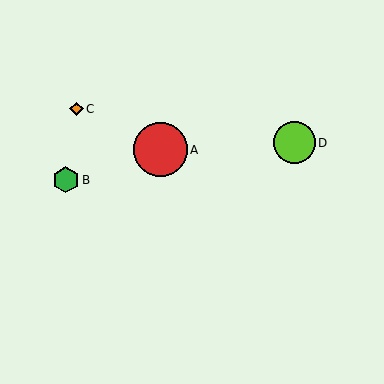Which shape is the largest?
The red circle (labeled A) is the largest.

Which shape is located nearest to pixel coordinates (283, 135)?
The lime circle (labeled D) at (294, 143) is nearest to that location.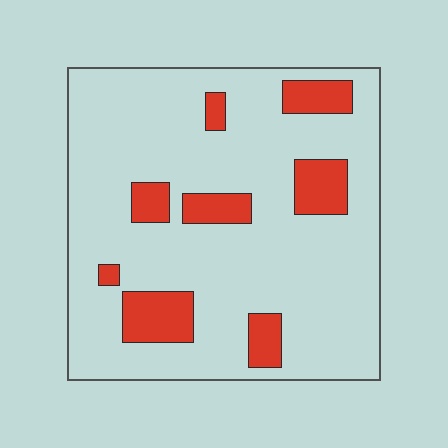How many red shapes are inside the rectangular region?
8.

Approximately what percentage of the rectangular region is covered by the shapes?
Approximately 15%.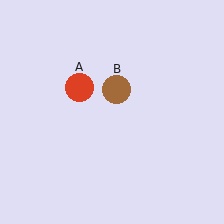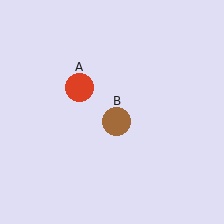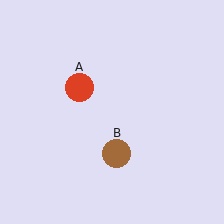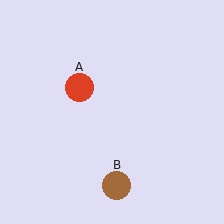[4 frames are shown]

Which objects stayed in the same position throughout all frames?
Red circle (object A) remained stationary.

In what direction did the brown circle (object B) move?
The brown circle (object B) moved down.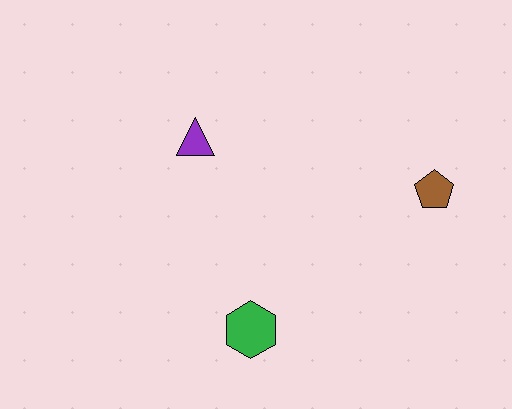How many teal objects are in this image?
There are no teal objects.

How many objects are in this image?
There are 3 objects.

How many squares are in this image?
There are no squares.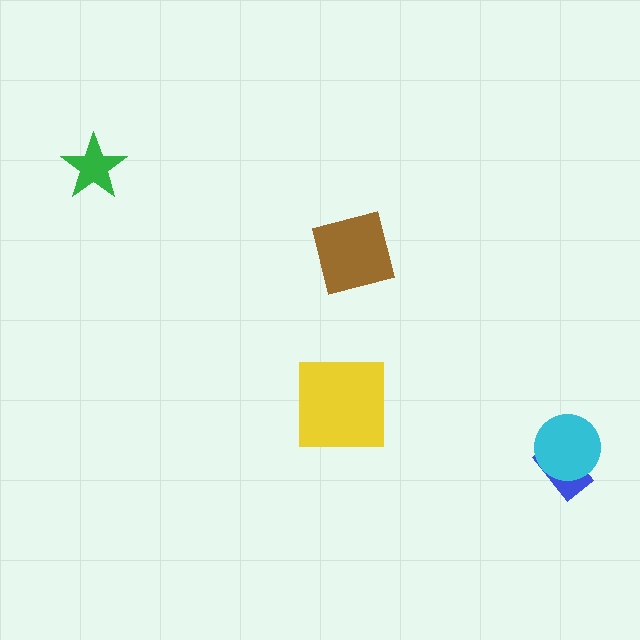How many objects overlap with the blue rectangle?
1 object overlaps with the blue rectangle.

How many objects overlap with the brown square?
0 objects overlap with the brown square.